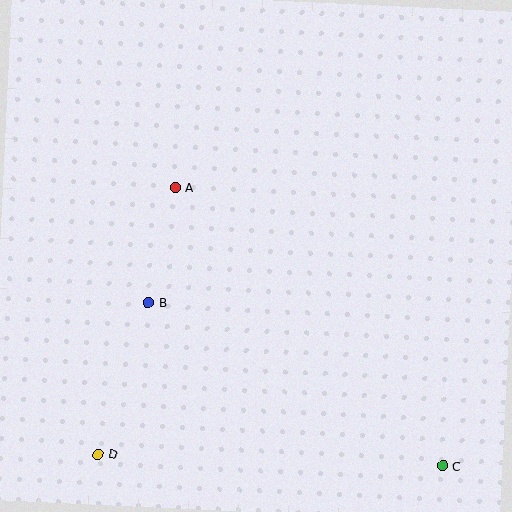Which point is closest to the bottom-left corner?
Point D is closest to the bottom-left corner.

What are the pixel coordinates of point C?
Point C is at (443, 466).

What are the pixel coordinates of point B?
Point B is at (148, 302).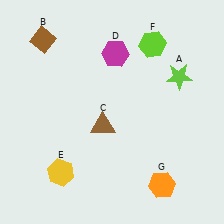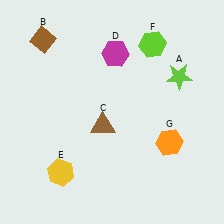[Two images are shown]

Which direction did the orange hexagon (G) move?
The orange hexagon (G) moved up.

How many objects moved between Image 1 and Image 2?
1 object moved between the two images.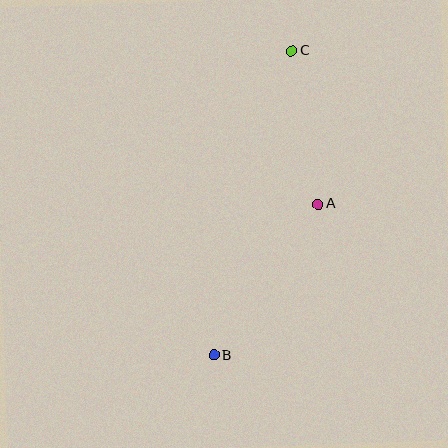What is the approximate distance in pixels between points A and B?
The distance between A and B is approximately 184 pixels.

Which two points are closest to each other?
Points A and C are closest to each other.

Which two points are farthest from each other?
Points B and C are farthest from each other.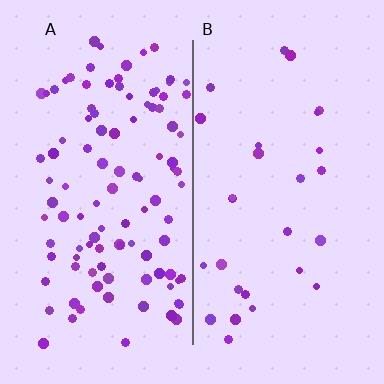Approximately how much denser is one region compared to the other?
Approximately 3.8× — region A over region B.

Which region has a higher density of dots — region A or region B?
A (the left).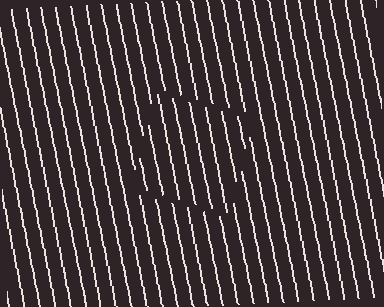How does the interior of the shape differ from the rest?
The interior of the shape contains the same grating, shifted by half a period — the contour is defined by the phase discontinuity where line-ends from the inner and outer gratings abut.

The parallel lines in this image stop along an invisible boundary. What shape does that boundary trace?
An illusory square. The interior of the shape contains the same grating, shifted by half a period — the contour is defined by the phase discontinuity where line-ends from the inner and outer gratings abut.